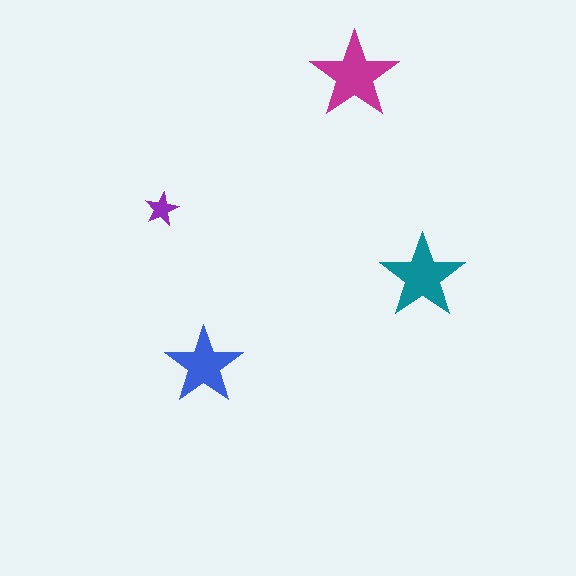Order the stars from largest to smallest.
the magenta one, the teal one, the blue one, the purple one.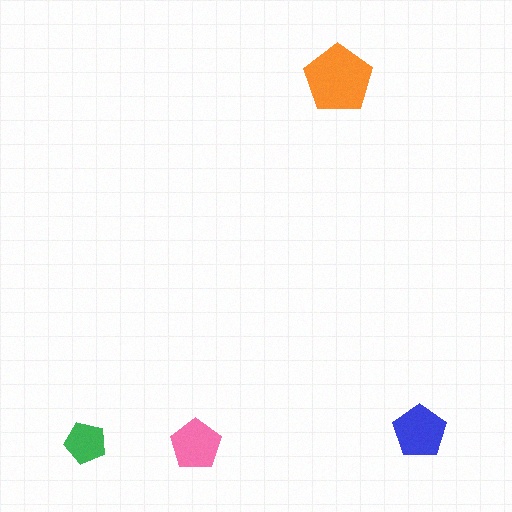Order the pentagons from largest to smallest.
the orange one, the blue one, the pink one, the green one.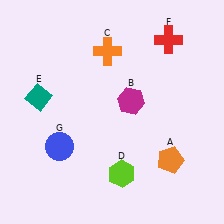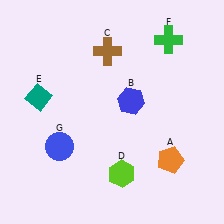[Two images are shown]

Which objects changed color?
B changed from magenta to blue. C changed from orange to brown. F changed from red to green.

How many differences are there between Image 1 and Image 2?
There are 3 differences between the two images.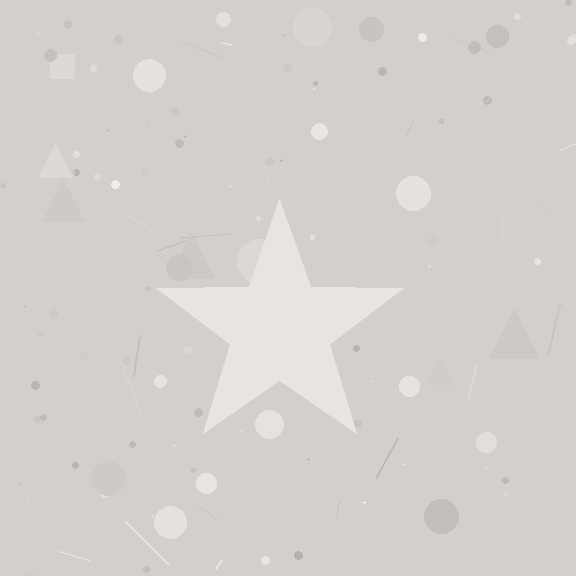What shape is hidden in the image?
A star is hidden in the image.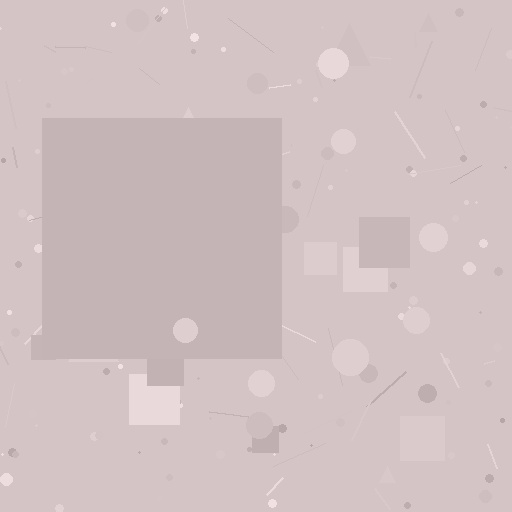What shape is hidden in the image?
A square is hidden in the image.